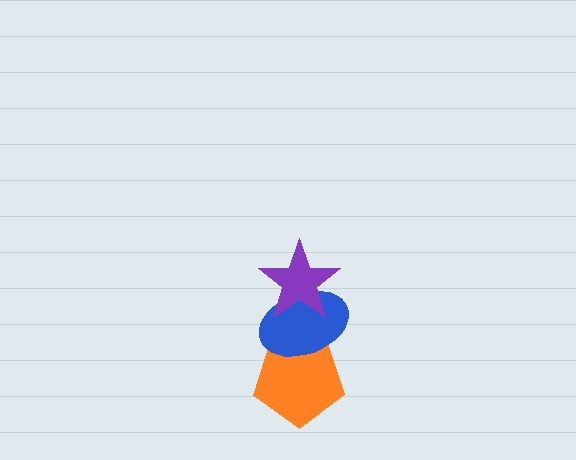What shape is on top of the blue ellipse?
The purple star is on top of the blue ellipse.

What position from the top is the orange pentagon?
The orange pentagon is 3rd from the top.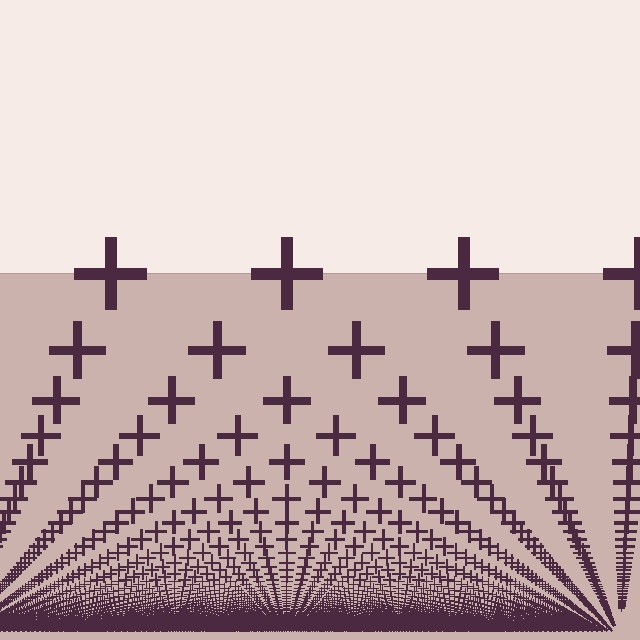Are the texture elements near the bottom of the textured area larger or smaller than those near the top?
Smaller. The gradient is inverted — elements near the bottom are smaller and denser.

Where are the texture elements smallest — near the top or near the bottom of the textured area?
Near the bottom.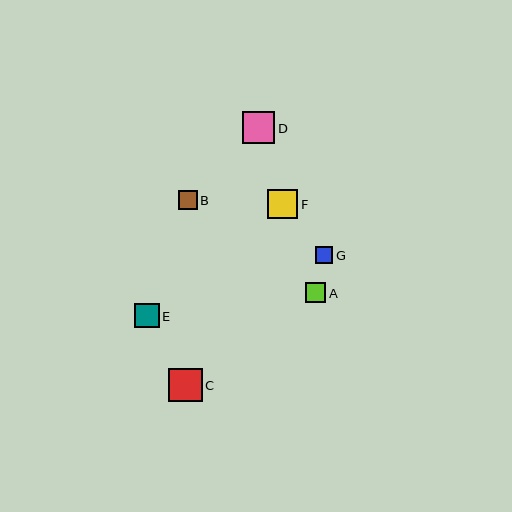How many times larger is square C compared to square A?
Square C is approximately 1.7 times the size of square A.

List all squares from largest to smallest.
From largest to smallest: C, D, F, E, A, B, G.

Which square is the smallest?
Square G is the smallest with a size of approximately 17 pixels.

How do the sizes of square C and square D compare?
Square C and square D are approximately the same size.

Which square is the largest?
Square C is the largest with a size of approximately 33 pixels.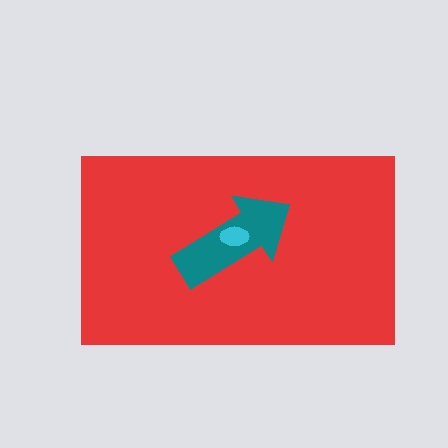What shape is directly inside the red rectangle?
The teal arrow.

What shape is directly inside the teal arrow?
The cyan ellipse.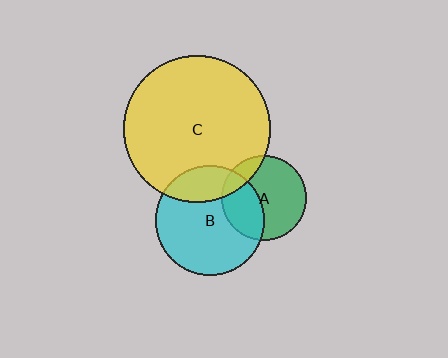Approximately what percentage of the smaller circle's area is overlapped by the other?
Approximately 40%.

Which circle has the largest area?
Circle C (yellow).